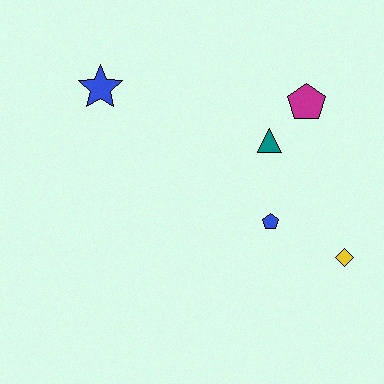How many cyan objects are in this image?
There are no cyan objects.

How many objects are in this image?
There are 5 objects.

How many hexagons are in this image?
There are no hexagons.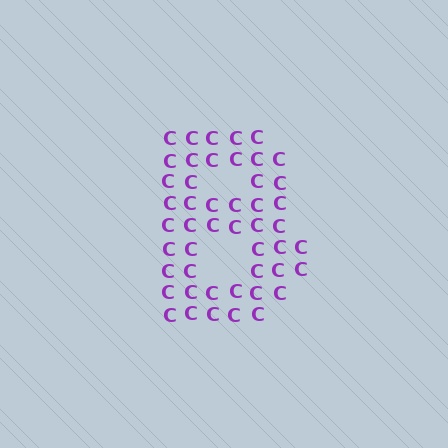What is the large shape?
The large shape is the letter B.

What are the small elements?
The small elements are letter C's.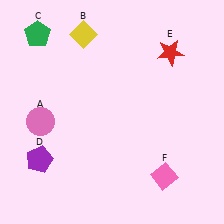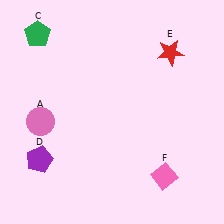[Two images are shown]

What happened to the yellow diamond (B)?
The yellow diamond (B) was removed in Image 2. It was in the top-left area of Image 1.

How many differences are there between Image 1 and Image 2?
There is 1 difference between the two images.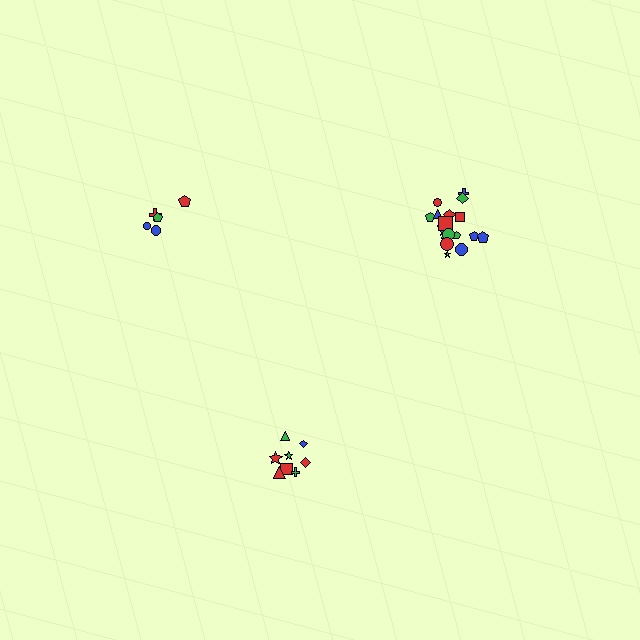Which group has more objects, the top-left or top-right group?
The top-right group.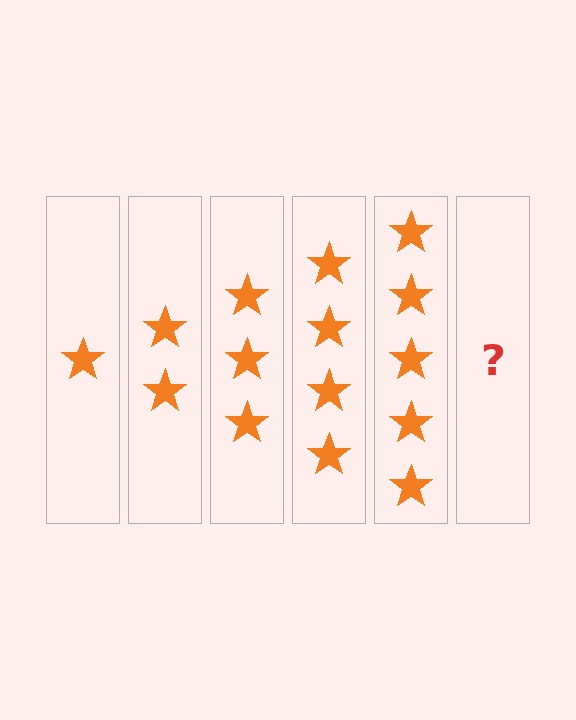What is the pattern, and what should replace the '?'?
The pattern is that each step adds one more star. The '?' should be 6 stars.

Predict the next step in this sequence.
The next step is 6 stars.